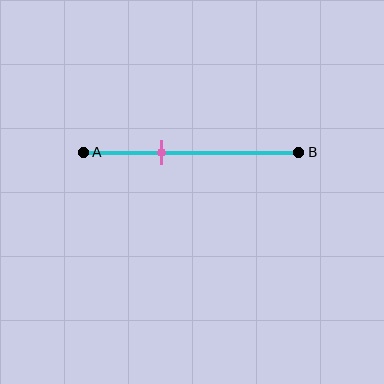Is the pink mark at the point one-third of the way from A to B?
No, the mark is at about 35% from A, not at the 33% one-third point.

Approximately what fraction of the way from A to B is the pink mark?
The pink mark is approximately 35% of the way from A to B.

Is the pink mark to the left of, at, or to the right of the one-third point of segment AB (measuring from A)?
The pink mark is to the right of the one-third point of segment AB.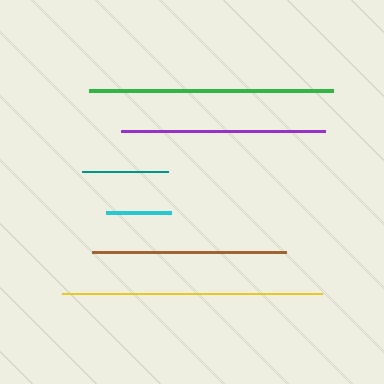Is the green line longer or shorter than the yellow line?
The yellow line is longer than the green line.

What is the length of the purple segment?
The purple segment is approximately 204 pixels long.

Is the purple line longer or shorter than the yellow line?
The yellow line is longer than the purple line.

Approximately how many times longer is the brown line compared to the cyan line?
The brown line is approximately 3.0 times the length of the cyan line.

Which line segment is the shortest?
The cyan line is the shortest at approximately 65 pixels.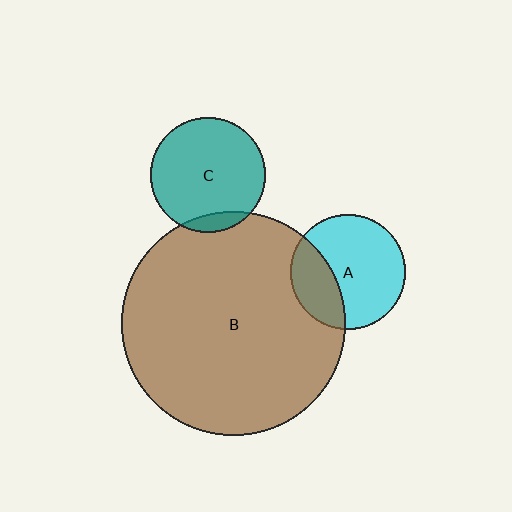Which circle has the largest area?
Circle B (brown).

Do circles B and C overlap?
Yes.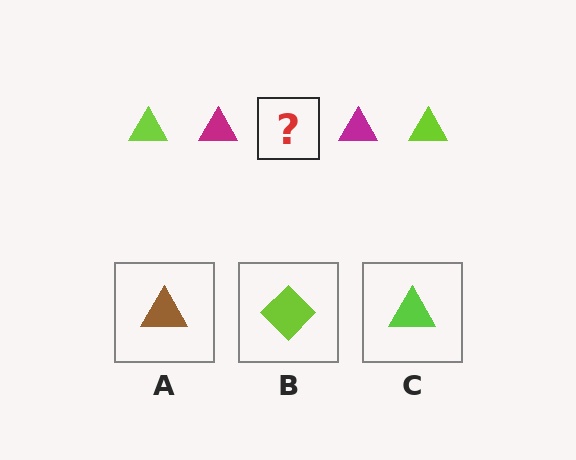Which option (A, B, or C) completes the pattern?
C.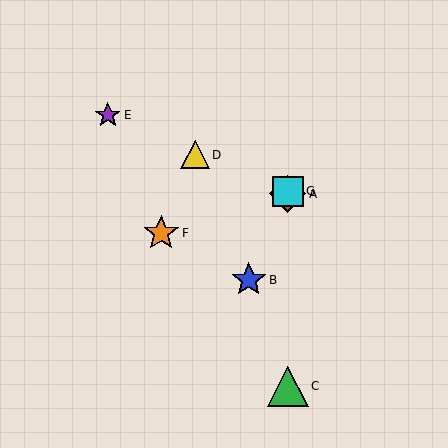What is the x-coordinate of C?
Object C is at x≈288.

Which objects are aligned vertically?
Objects A, C, G are aligned vertically.